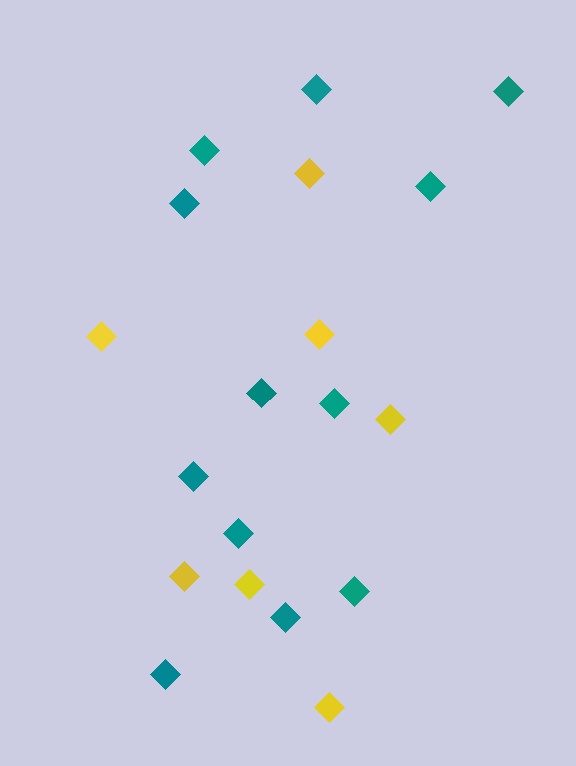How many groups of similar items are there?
There are 2 groups: one group of yellow diamonds (7) and one group of teal diamonds (12).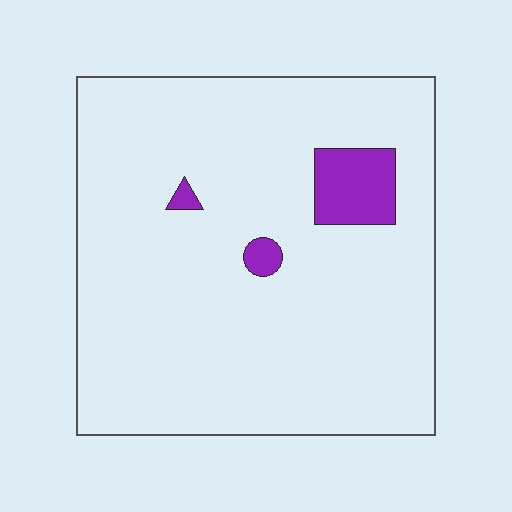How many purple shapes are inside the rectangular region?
3.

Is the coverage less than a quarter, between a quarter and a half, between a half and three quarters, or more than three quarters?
Less than a quarter.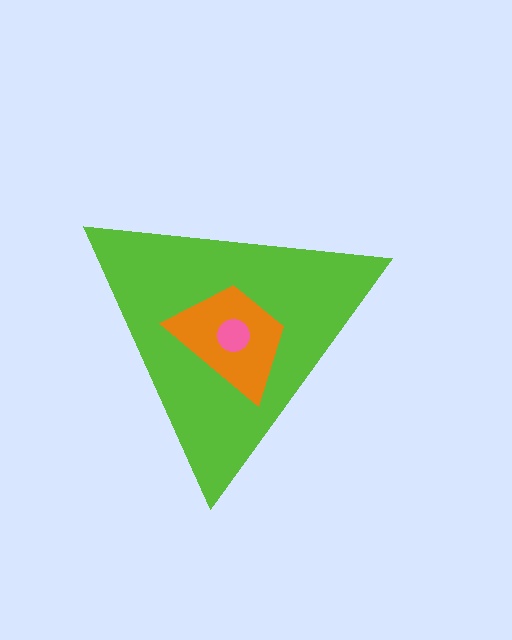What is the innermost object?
The pink circle.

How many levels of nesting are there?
3.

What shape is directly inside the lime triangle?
The orange trapezoid.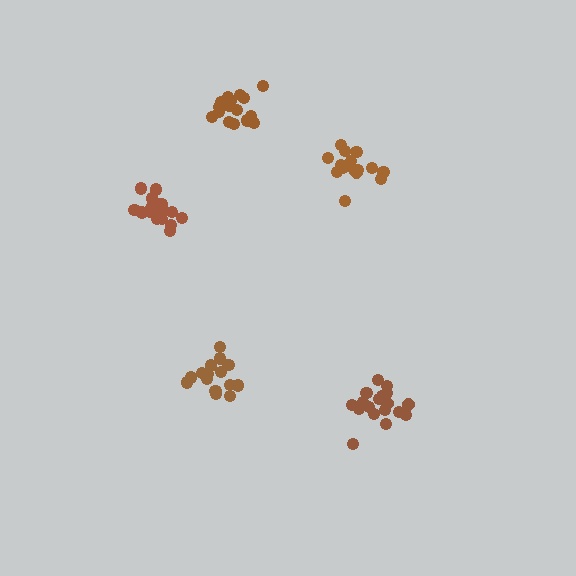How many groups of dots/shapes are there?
There are 5 groups.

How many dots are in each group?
Group 1: 18 dots, Group 2: 18 dots, Group 3: 15 dots, Group 4: 15 dots, Group 5: 18 dots (84 total).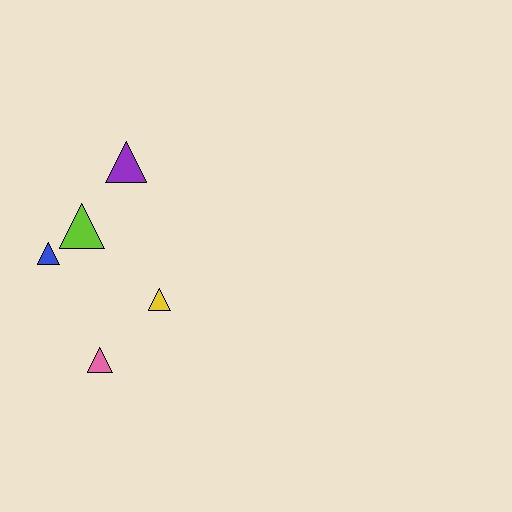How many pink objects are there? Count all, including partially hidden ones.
There is 1 pink object.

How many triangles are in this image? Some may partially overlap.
There are 5 triangles.